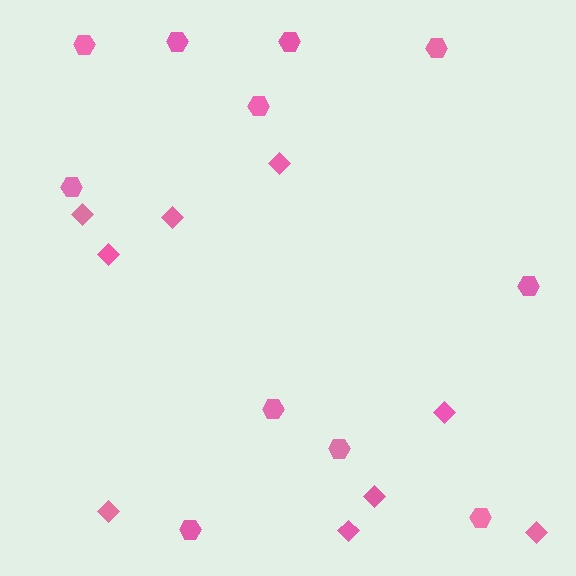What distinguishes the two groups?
There are 2 groups: one group of hexagons (11) and one group of diamonds (9).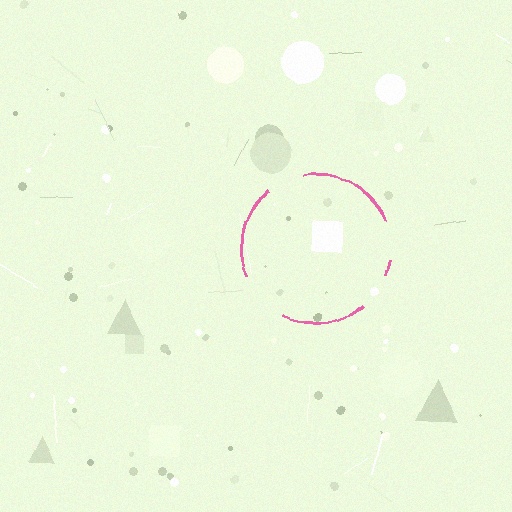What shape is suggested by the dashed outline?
The dashed outline suggests a circle.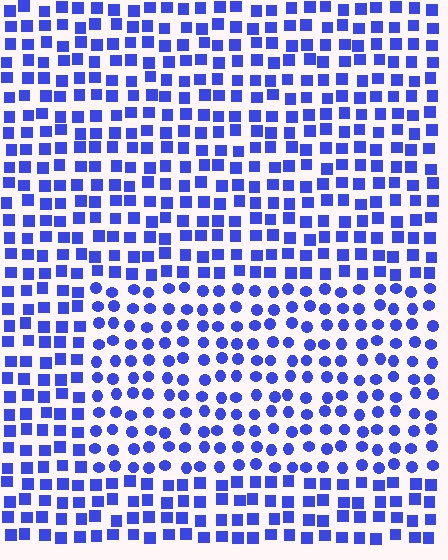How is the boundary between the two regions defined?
The boundary is defined by a change in element shape: circles inside vs. squares outside. All elements share the same color and spacing.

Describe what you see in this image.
The image is filled with small blue elements arranged in a uniform grid. A rectangle-shaped region contains circles, while the surrounding area contains squares. The boundary is defined purely by the change in element shape.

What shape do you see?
I see a rectangle.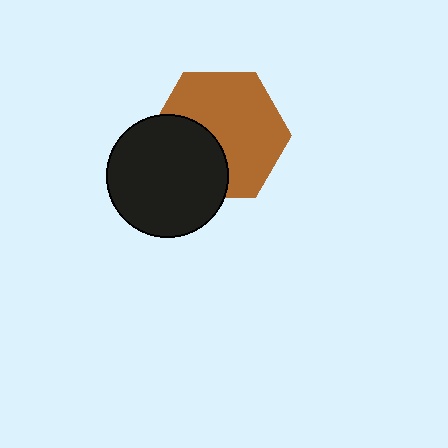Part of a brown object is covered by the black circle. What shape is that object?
It is a hexagon.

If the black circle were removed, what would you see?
You would see the complete brown hexagon.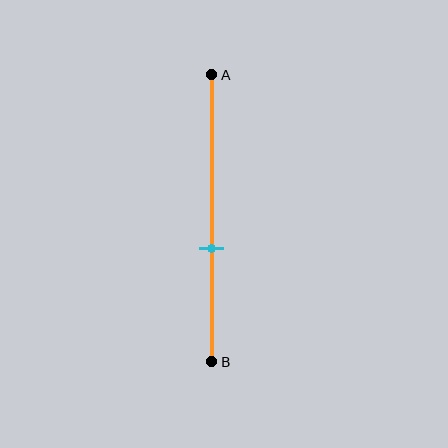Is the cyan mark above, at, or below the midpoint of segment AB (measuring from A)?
The cyan mark is below the midpoint of segment AB.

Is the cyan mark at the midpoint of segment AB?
No, the mark is at about 60% from A, not at the 50% midpoint.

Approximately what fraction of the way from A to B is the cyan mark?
The cyan mark is approximately 60% of the way from A to B.